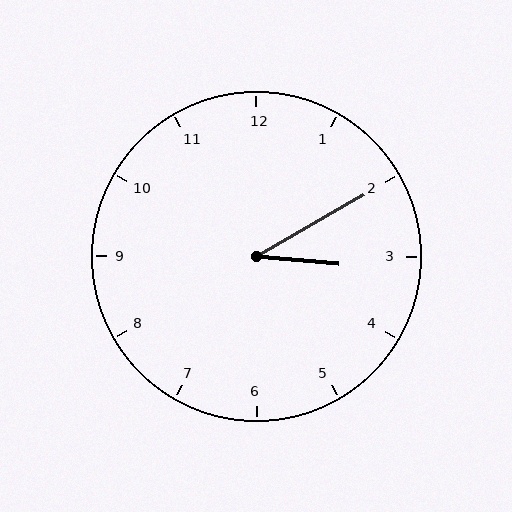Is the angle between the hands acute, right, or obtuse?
It is acute.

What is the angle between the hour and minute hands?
Approximately 35 degrees.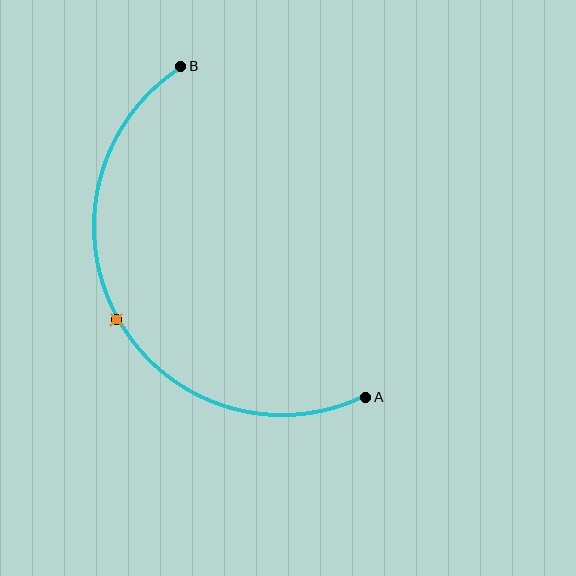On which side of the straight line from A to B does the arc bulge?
The arc bulges to the left of the straight line connecting A and B.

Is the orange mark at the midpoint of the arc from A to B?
Yes. The orange mark lies on the arc at equal arc-length from both A and B — it is the arc midpoint.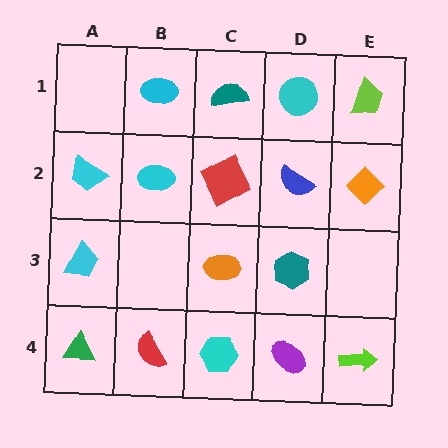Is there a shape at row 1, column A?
No, that cell is empty.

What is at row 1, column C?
A teal semicircle.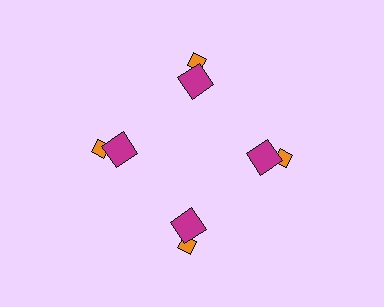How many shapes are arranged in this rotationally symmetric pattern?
There are 8 shapes, arranged in 4 groups of 2.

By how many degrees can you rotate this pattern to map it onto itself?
The pattern maps onto itself every 90 degrees of rotation.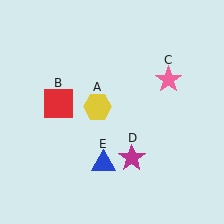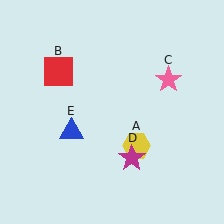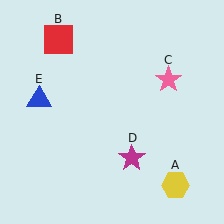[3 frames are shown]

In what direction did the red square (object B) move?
The red square (object B) moved up.